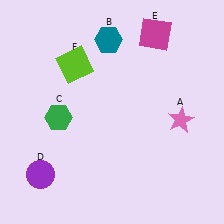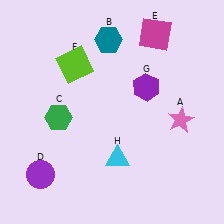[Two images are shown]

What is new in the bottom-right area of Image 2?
A cyan triangle (H) was added in the bottom-right area of Image 2.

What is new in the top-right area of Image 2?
A purple hexagon (G) was added in the top-right area of Image 2.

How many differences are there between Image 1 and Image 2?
There are 2 differences between the two images.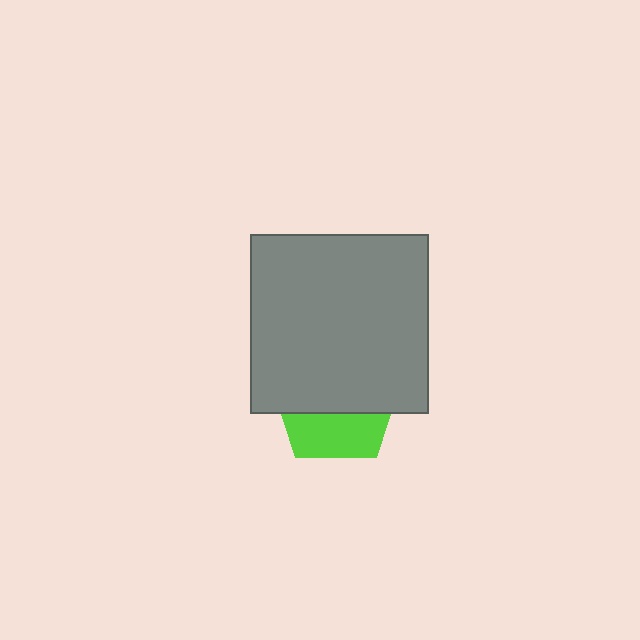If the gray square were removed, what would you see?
You would see the complete lime pentagon.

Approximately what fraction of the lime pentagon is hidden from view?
Roughly 63% of the lime pentagon is hidden behind the gray square.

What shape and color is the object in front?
The object in front is a gray square.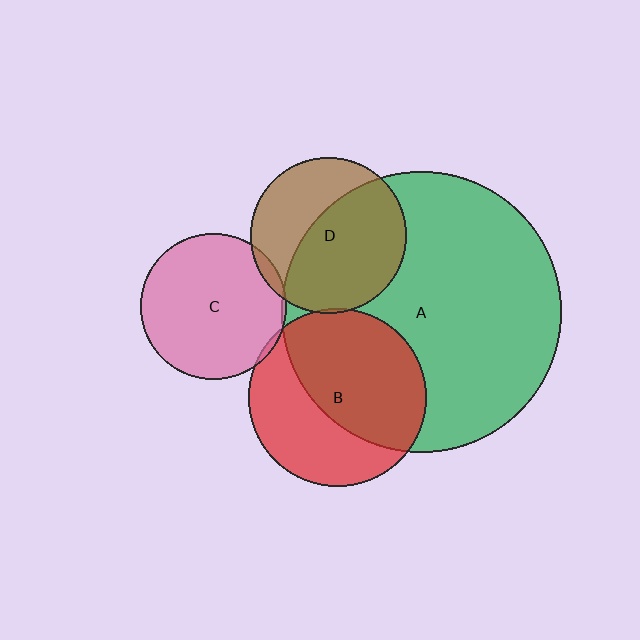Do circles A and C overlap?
Yes.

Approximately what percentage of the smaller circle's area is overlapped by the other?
Approximately 5%.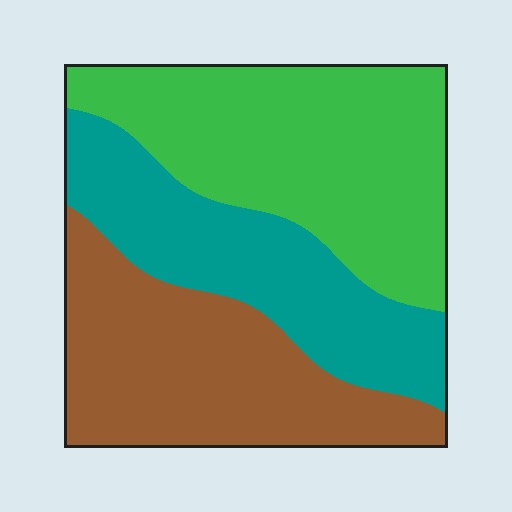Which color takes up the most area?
Green, at roughly 40%.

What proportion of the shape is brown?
Brown takes up between a quarter and a half of the shape.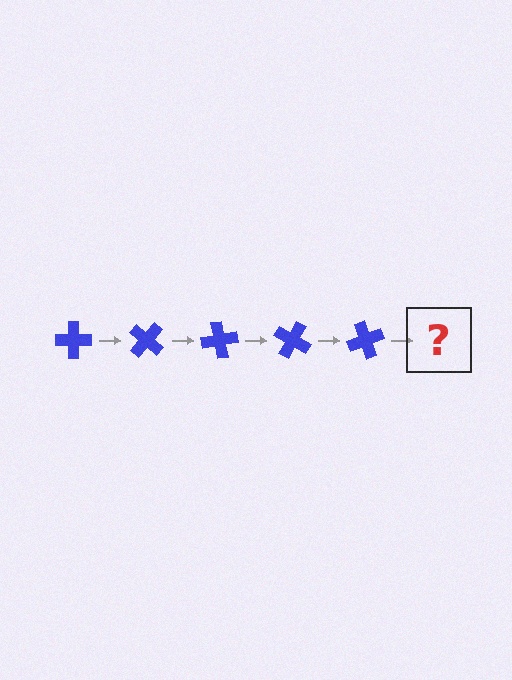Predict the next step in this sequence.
The next step is a blue cross rotated 200 degrees.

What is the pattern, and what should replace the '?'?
The pattern is that the cross rotates 40 degrees each step. The '?' should be a blue cross rotated 200 degrees.